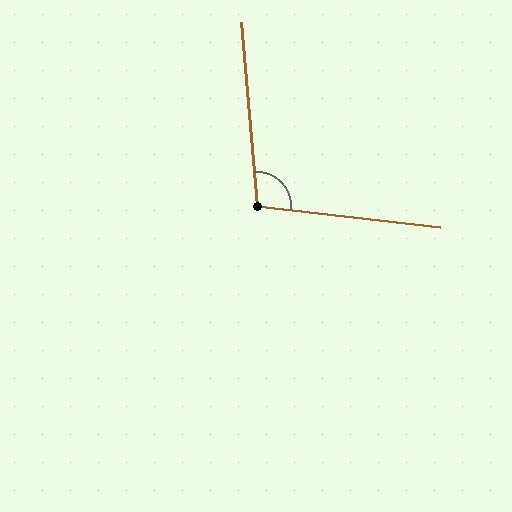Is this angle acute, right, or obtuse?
It is obtuse.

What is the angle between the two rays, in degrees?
Approximately 102 degrees.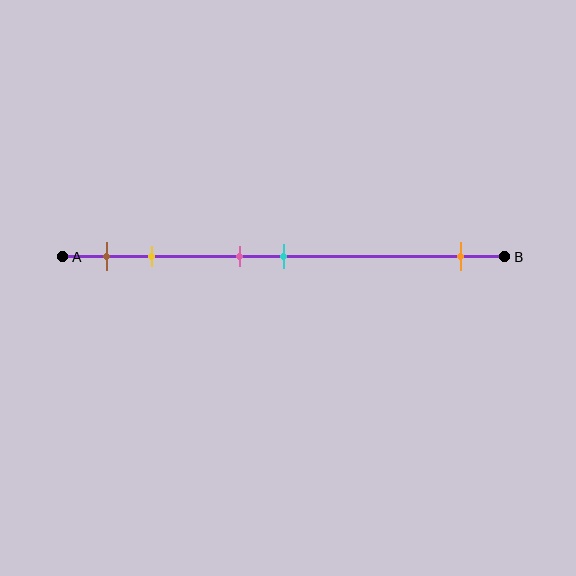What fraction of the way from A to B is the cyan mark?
The cyan mark is approximately 50% (0.5) of the way from A to B.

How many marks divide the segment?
There are 5 marks dividing the segment.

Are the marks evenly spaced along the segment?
No, the marks are not evenly spaced.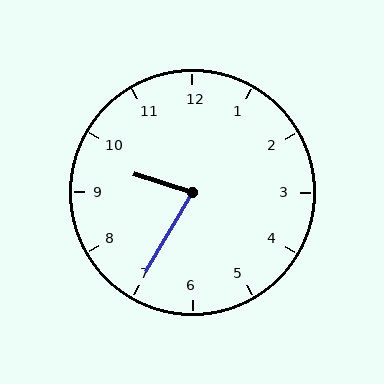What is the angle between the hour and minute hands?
Approximately 78 degrees.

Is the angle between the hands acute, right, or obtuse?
It is acute.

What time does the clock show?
9:35.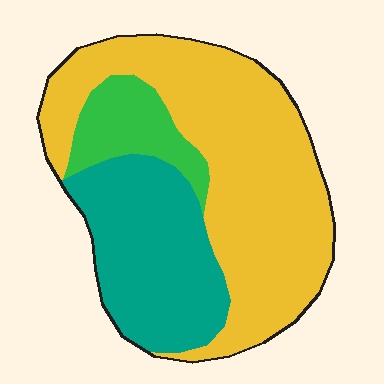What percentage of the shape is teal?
Teal covers about 30% of the shape.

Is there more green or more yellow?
Yellow.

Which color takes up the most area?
Yellow, at roughly 55%.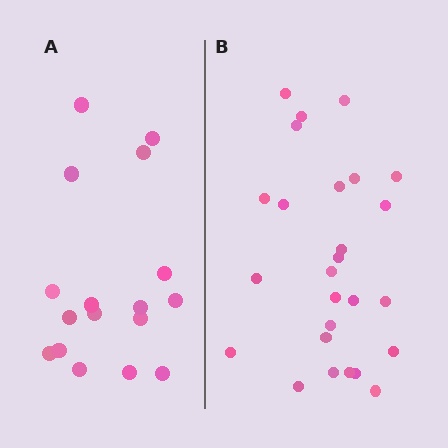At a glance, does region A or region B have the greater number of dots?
Region B (the right region) has more dots.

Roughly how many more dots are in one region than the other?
Region B has roughly 8 or so more dots than region A.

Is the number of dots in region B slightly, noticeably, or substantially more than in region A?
Region B has substantially more. The ratio is roughly 1.5 to 1.